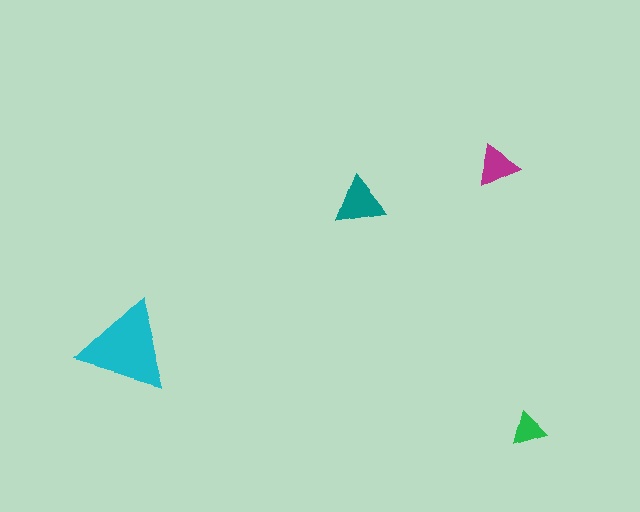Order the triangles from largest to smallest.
the cyan one, the teal one, the magenta one, the green one.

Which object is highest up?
The magenta triangle is topmost.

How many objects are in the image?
There are 4 objects in the image.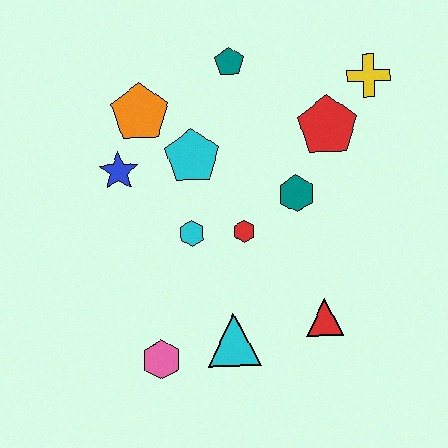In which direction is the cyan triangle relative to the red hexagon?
The cyan triangle is below the red hexagon.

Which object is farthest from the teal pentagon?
The pink hexagon is farthest from the teal pentagon.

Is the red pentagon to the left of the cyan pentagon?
No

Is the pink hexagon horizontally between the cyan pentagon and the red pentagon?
No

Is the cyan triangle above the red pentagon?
No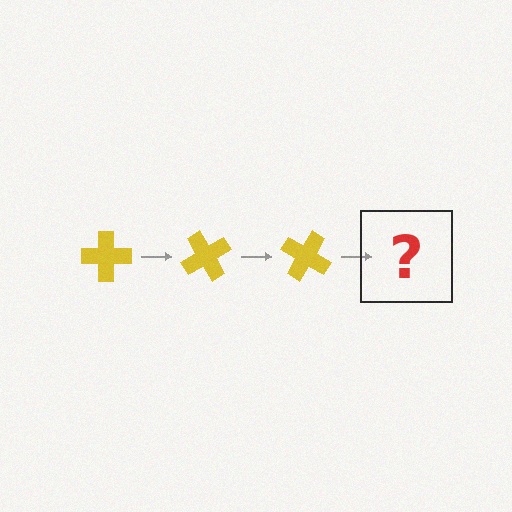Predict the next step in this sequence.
The next step is a yellow cross rotated 180 degrees.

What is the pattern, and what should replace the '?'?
The pattern is that the cross rotates 60 degrees each step. The '?' should be a yellow cross rotated 180 degrees.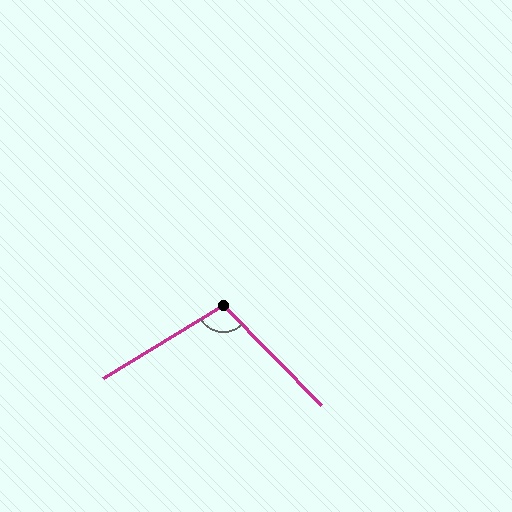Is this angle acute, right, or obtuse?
It is obtuse.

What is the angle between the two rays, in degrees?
Approximately 103 degrees.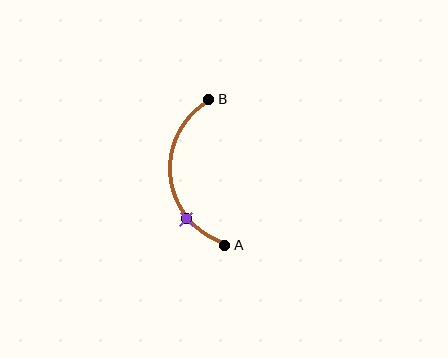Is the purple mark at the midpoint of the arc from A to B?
No. The purple mark lies on the arc but is closer to endpoint A. The arc midpoint would be at the point on the curve equidistant along the arc from both A and B.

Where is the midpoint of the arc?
The arc midpoint is the point on the curve farthest from the straight line joining A and B. It sits to the left of that line.